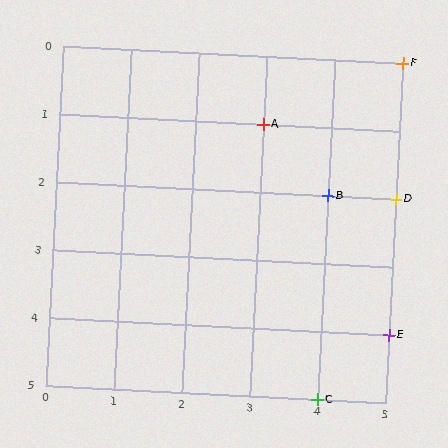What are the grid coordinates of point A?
Point A is at grid coordinates (3, 1).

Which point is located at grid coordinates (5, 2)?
Point D is at (5, 2).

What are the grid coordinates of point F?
Point F is at grid coordinates (5, 0).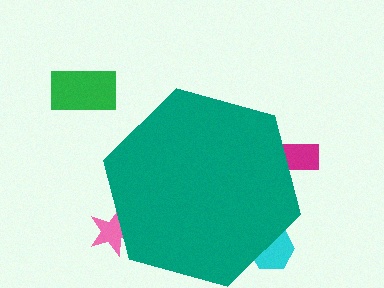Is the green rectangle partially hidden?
No, the green rectangle is fully visible.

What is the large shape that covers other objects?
A teal hexagon.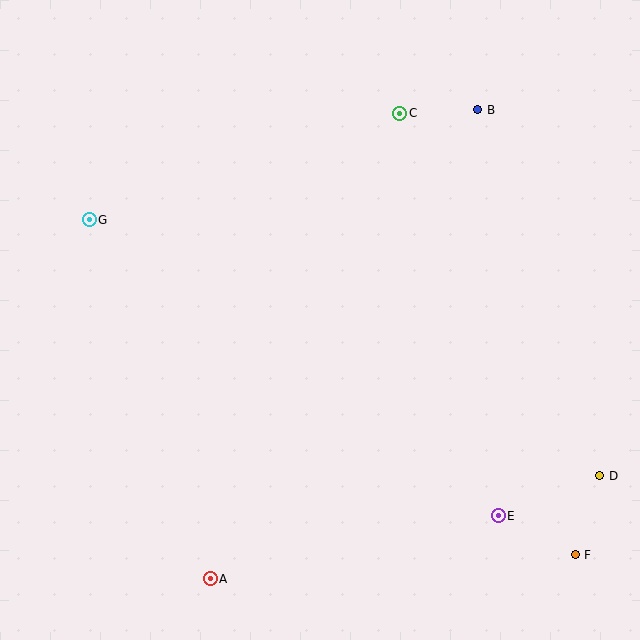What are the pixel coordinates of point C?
Point C is at (400, 113).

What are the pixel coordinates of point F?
Point F is at (575, 555).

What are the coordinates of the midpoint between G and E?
The midpoint between G and E is at (294, 368).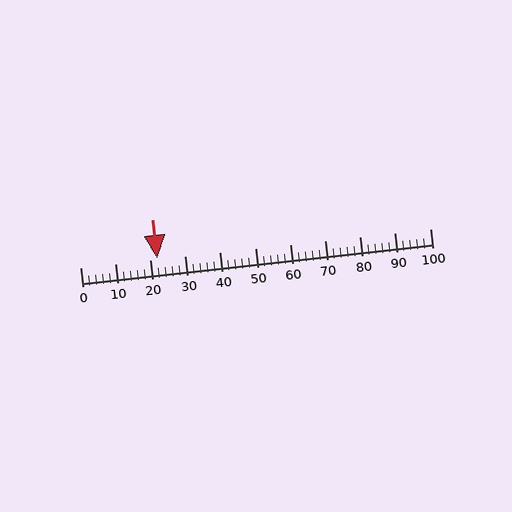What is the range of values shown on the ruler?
The ruler shows values from 0 to 100.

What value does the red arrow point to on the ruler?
The red arrow points to approximately 22.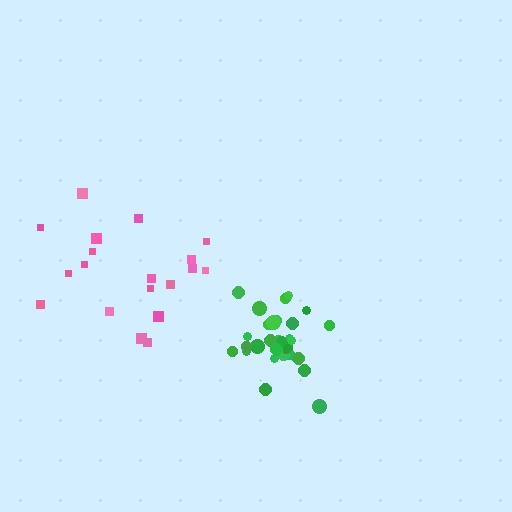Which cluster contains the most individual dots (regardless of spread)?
Green (30).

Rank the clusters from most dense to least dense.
green, pink.